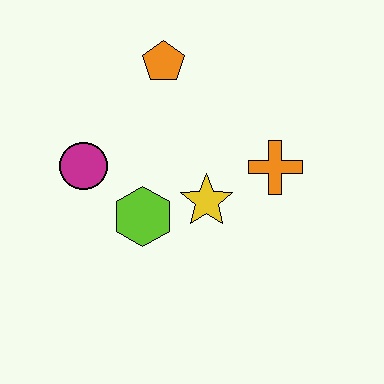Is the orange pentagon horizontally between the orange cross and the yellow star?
No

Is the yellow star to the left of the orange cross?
Yes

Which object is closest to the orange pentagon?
The magenta circle is closest to the orange pentagon.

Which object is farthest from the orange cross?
The magenta circle is farthest from the orange cross.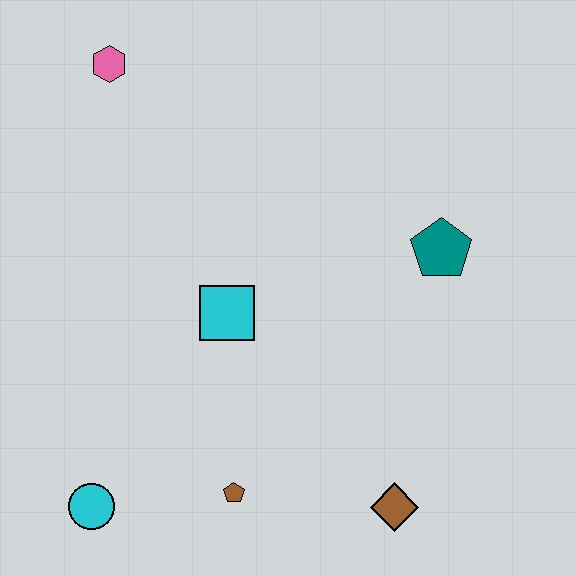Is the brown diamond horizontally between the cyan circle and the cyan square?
No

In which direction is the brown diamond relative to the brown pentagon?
The brown diamond is to the right of the brown pentagon.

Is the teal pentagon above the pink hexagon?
No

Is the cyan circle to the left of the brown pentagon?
Yes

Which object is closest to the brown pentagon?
The cyan circle is closest to the brown pentagon.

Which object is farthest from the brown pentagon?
The pink hexagon is farthest from the brown pentagon.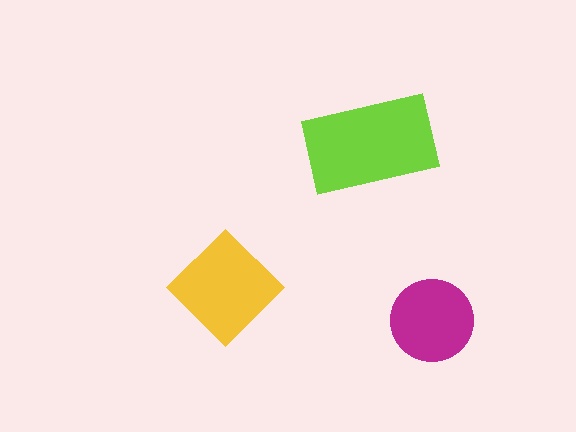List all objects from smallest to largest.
The magenta circle, the yellow diamond, the lime rectangle.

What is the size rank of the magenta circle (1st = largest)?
3rd.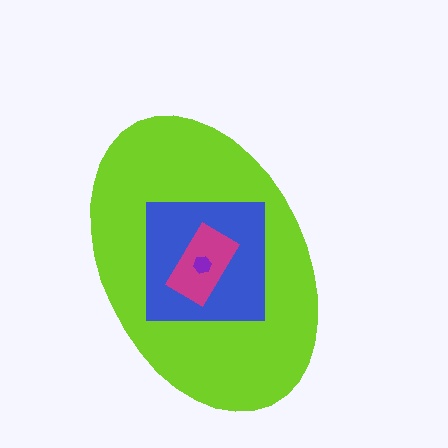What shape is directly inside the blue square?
The magenta rectangle.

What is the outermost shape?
The lime ellipse.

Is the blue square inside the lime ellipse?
Yes.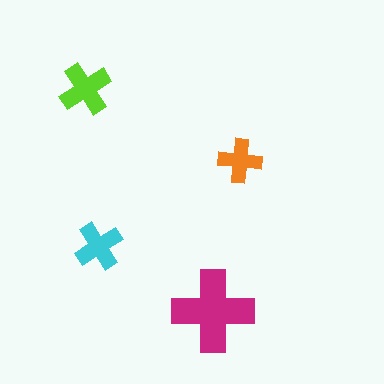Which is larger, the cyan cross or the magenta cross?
The magenta one.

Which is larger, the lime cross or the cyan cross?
The lime one.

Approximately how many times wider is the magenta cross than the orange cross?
About 2 times wider.